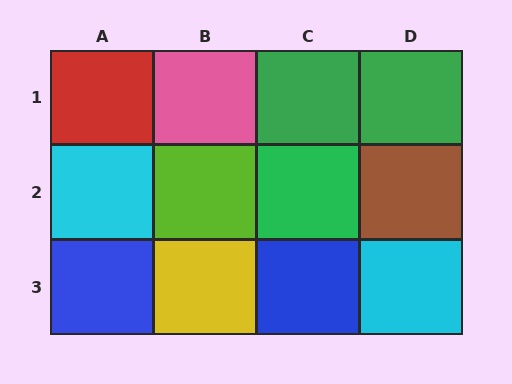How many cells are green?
3 cells are green.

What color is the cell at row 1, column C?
Green.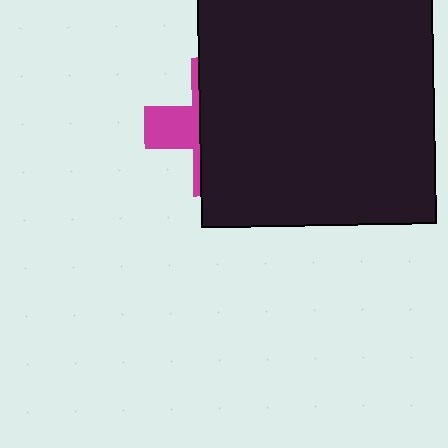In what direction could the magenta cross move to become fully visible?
The magenta cross could move left. That would shift it out from behind the black square entirely.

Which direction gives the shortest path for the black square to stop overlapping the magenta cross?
Moving right gives the shortest separation.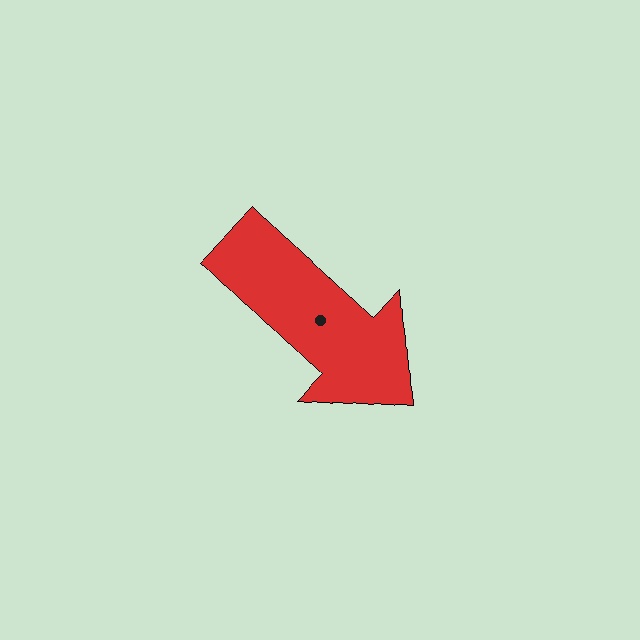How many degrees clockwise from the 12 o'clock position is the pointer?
Approximately 135 degrees.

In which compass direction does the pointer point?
Southeast.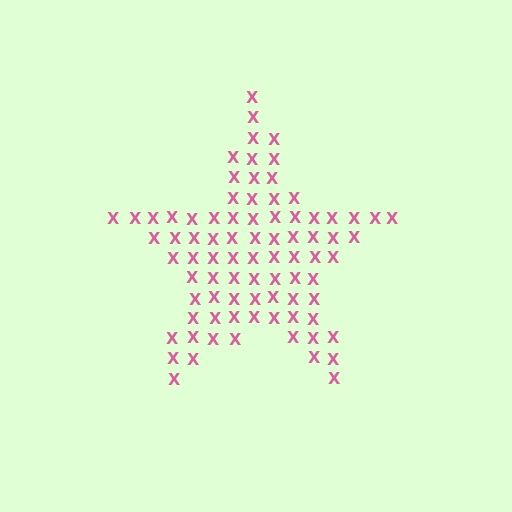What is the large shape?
The large shape is a star.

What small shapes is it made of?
It is made of small letter X's.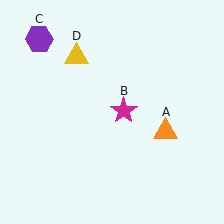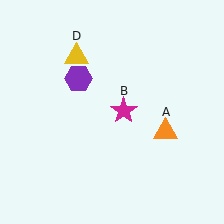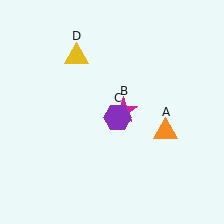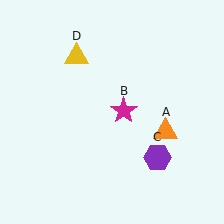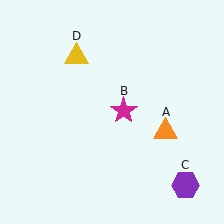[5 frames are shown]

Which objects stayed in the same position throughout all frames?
Orange triangle (object A) and magenta star (object B) and yellow triangle (object D) remained stationary.